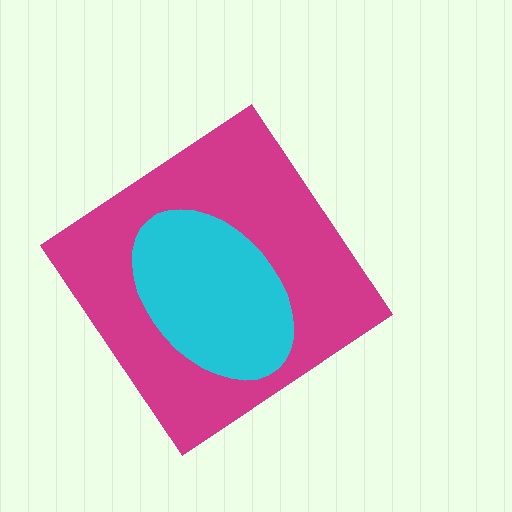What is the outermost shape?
The magenta diamond.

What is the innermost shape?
The cyan ellipse.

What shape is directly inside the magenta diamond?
The cyan ellipse.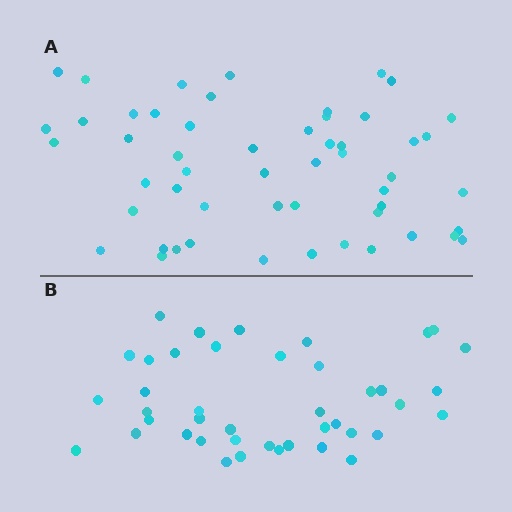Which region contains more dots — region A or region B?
Region A (the top region) has more dots.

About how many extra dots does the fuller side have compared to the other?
Region A has roughly 12 or so more dots than region B.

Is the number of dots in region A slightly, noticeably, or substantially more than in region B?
Region A has noticeably more, but not dramatically so. The ratio is roughly 1.3 to 1.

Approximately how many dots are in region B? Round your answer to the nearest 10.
About 40 dots. (The exact count is 42, which rounds to 40.)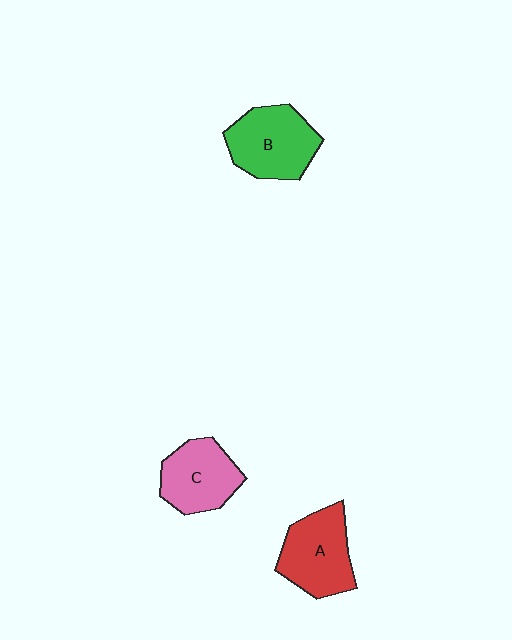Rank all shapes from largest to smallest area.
From largest to smallest: B (green), A (red), C (pink).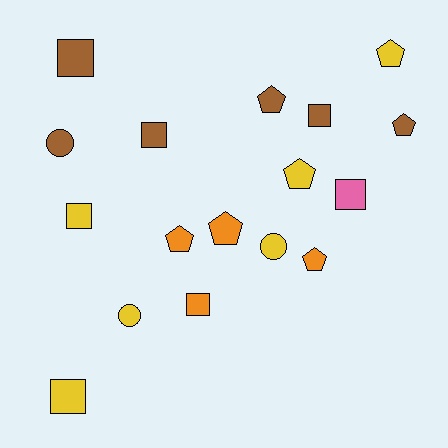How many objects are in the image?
There are 17 objects.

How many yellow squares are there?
There are 2 yellow squares.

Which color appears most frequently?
Yellow, with 6 objects.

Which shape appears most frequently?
Pentagon, with 7 objects.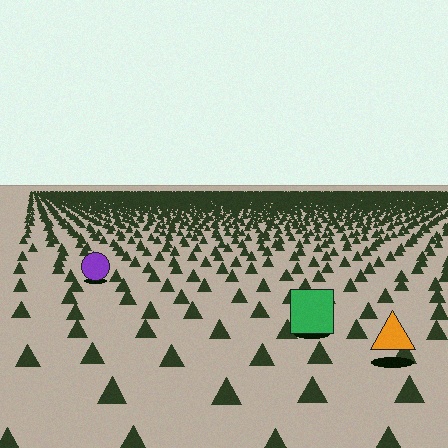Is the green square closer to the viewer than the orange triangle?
No. The orange triangle is closer — you can tell from the texture gradient: the ground texture is coarser near it.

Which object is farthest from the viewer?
The purple circle is farthest from the viewer. It appears smaller and the ground texture around it is denser.